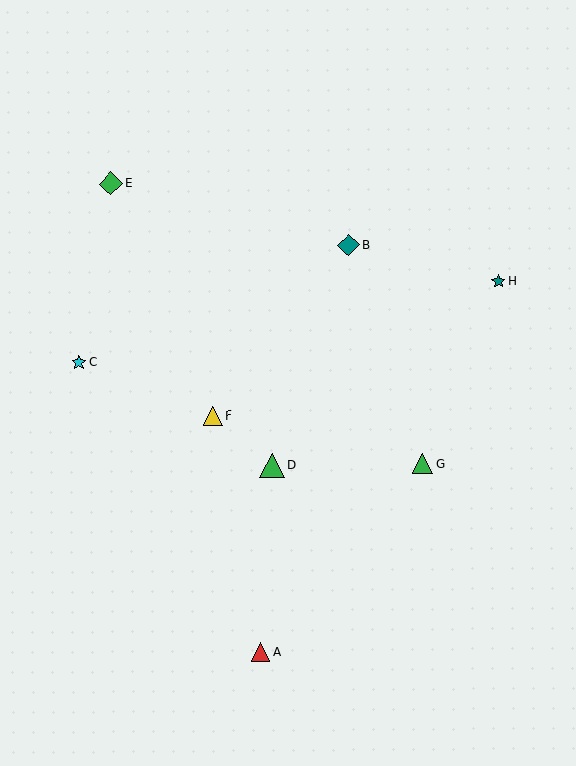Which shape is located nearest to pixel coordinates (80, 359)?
The cyan star (labeled C) at (79, 362) is nearest to that location.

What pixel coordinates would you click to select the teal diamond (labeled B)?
Click at (348, 245) to select the teal diamond B.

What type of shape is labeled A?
Shape A is a red triangle.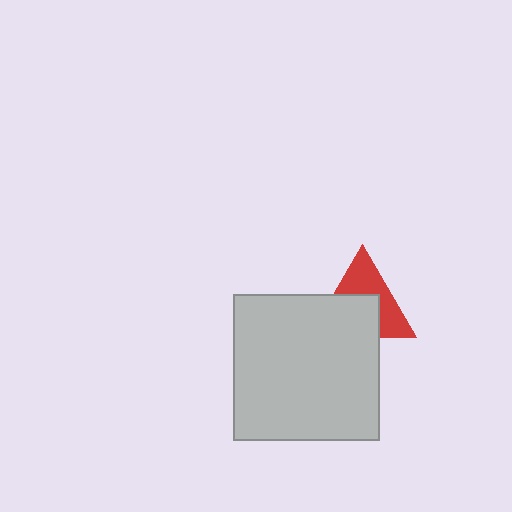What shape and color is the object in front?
The object in front is a light gray square.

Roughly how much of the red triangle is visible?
About half of it is visible (roughly 49%).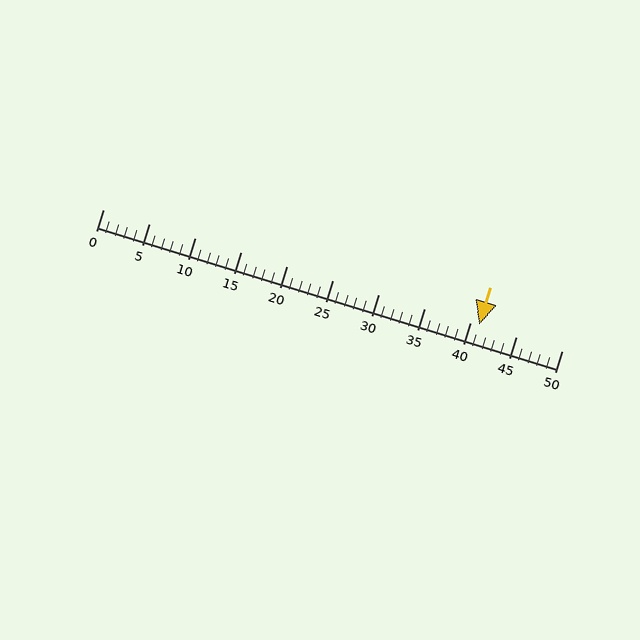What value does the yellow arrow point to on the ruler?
The yellow arrow points to approximately 41.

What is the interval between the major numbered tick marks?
The major tick marks are spaced 5 units apart.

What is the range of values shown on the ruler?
The ruler shows values from 0 to 50.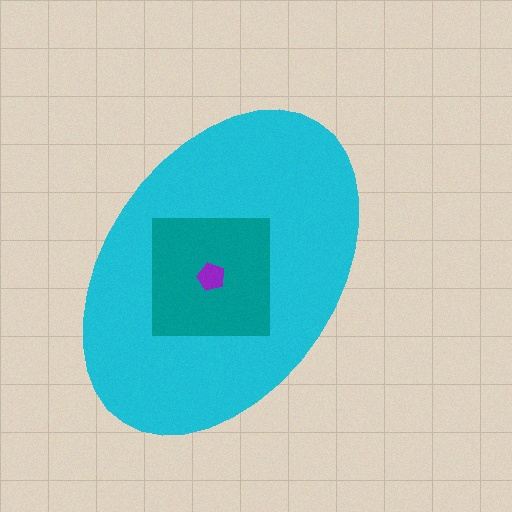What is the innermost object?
The purple pentagon.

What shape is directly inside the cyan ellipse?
The teal square.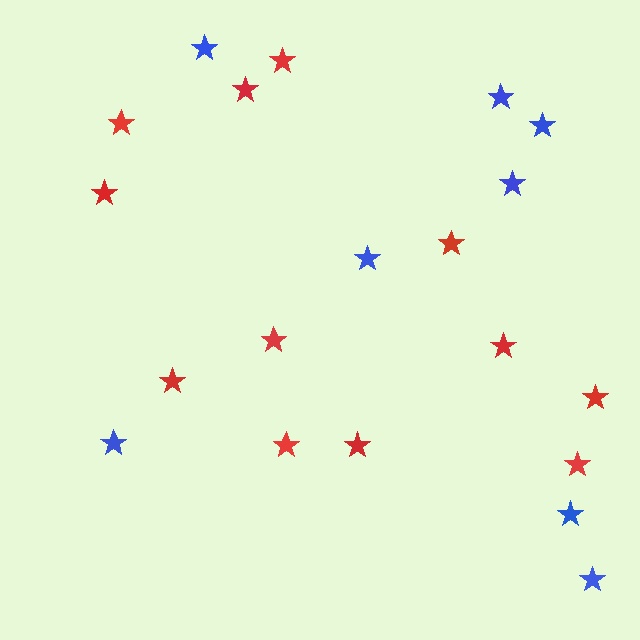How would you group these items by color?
There are 2 groups: one group of blue stars (8) and one group of red stars (12).